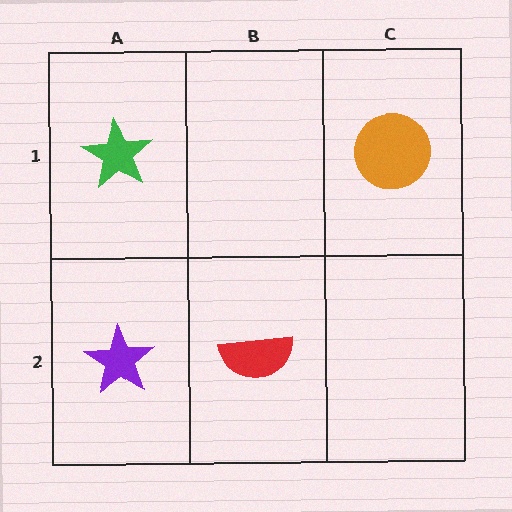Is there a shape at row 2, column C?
No, that cell is empty.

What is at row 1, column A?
A green star.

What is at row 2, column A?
A purple star.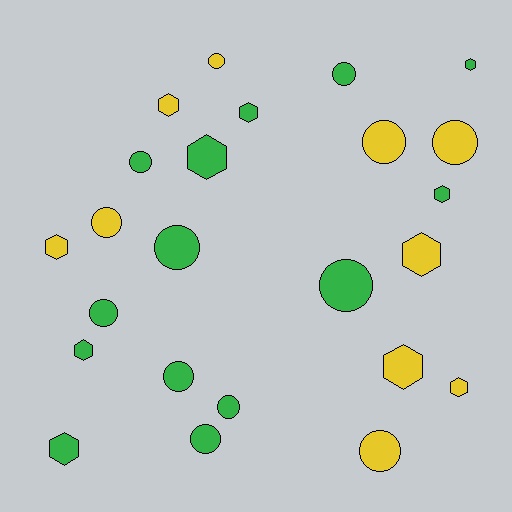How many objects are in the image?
There are 24 objects.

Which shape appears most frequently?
Circle, with 13 objects.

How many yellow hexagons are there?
There are 5 yellow hexagons.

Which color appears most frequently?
Green, with 14 objects.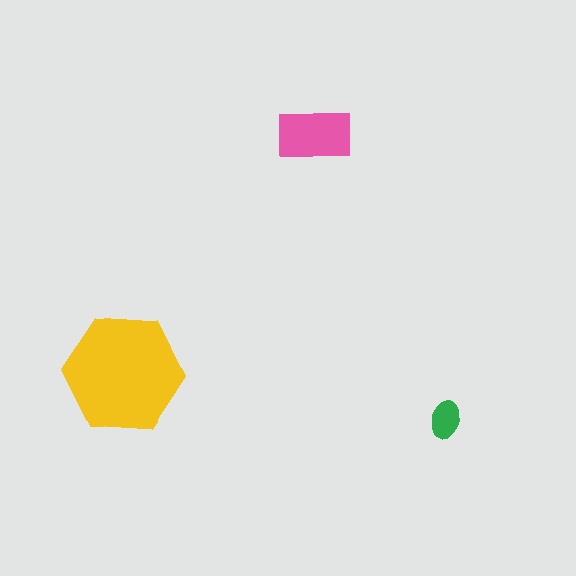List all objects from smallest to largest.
The green ellipse, the pink rectangle, the yellow hexagon.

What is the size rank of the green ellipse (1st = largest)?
3rd.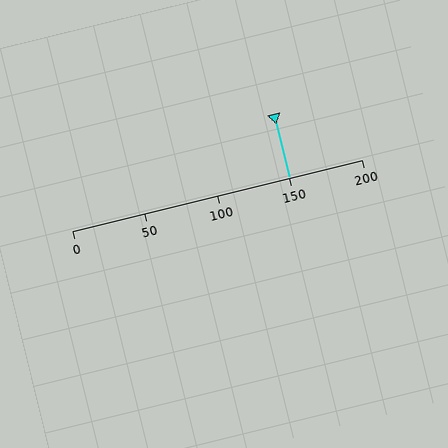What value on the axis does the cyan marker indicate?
The marker indicates approximately 150.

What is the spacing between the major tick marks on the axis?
The major ticks are spaced 50 apart.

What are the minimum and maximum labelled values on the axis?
The axis runs from 0 to 200.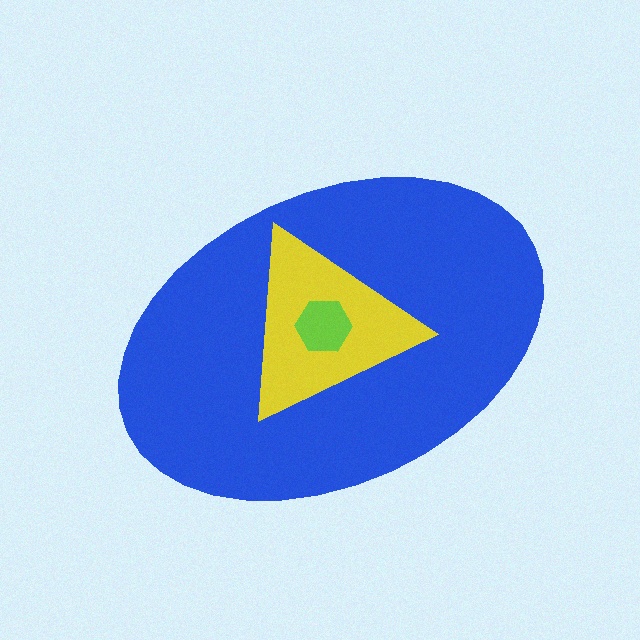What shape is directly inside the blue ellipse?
The yellow triangle.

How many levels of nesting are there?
3.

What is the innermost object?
The lime hexagon.